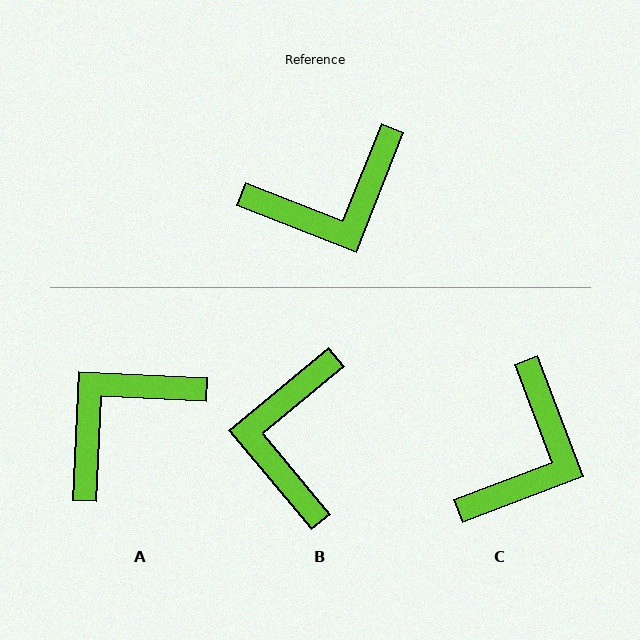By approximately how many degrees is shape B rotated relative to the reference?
Approximately 119 degrees clockwise.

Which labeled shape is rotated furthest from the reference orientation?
A, about 161 degrees away.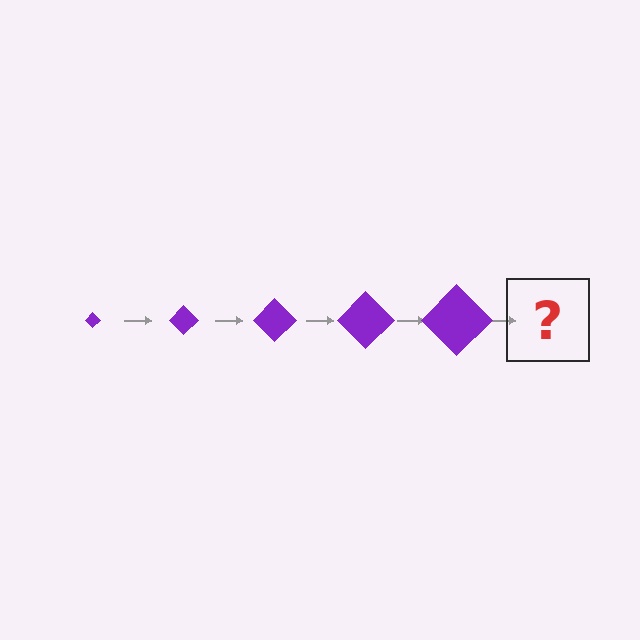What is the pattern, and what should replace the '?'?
The pattern is that the diamond gets progressively larger each step. The '?' should be a purple diamond, larger than the previous one.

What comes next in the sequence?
The next element should be a purple diamond, larger than the previous one.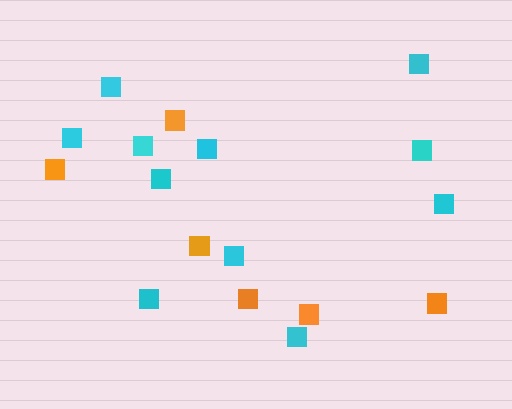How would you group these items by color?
There are 2 groups: one group of cyan squares (11) and one group of orange squares (6).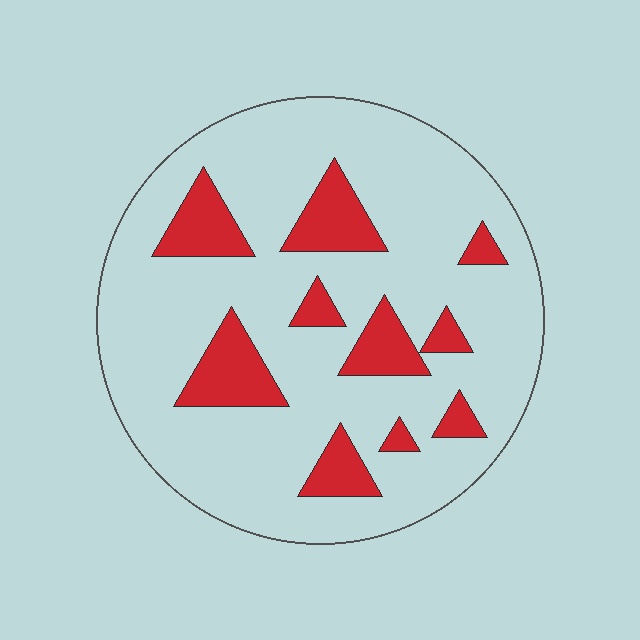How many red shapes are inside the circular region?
10.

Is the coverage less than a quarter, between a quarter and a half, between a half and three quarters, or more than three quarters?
Less than a quarter.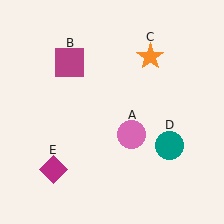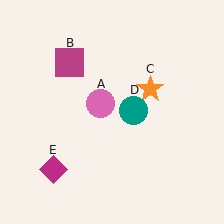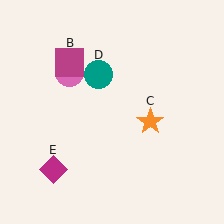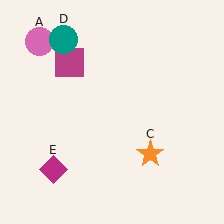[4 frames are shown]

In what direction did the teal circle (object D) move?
The teal circle (object D) moved up and to the left.